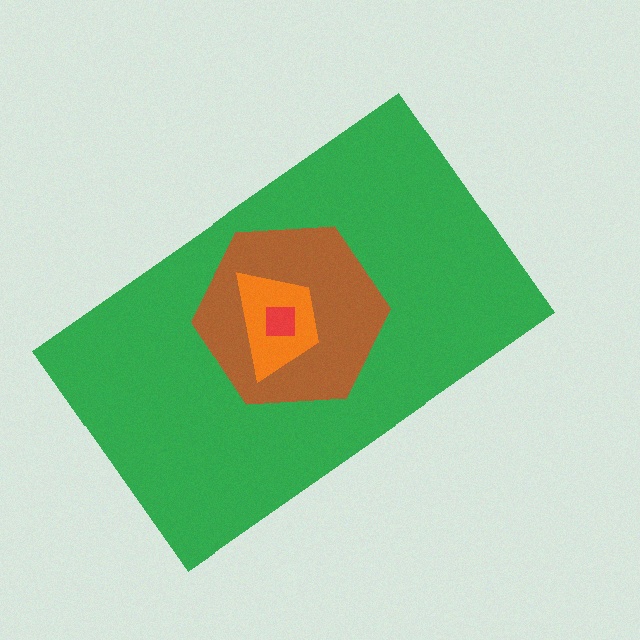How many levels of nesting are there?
4.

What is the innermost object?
The red square.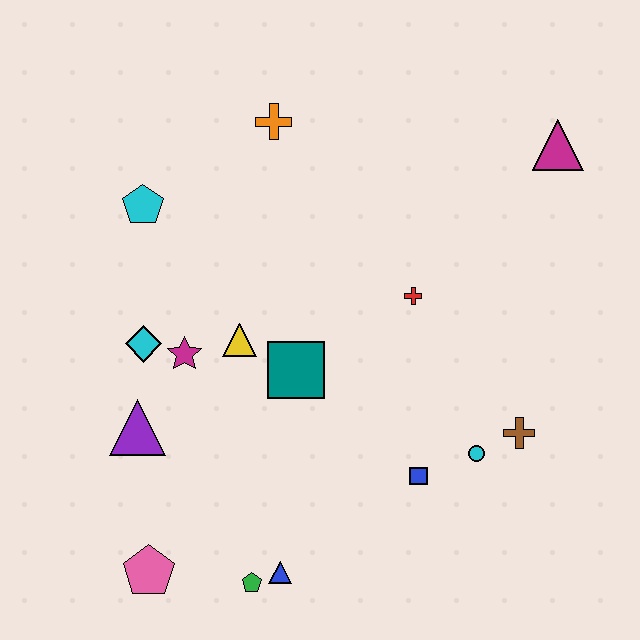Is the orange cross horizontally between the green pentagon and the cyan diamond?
No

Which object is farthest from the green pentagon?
The magenta triangle is farthest from the green pentagon.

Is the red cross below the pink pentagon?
No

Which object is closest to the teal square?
The yellow triangle is closest to the teal square.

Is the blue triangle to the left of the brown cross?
Yes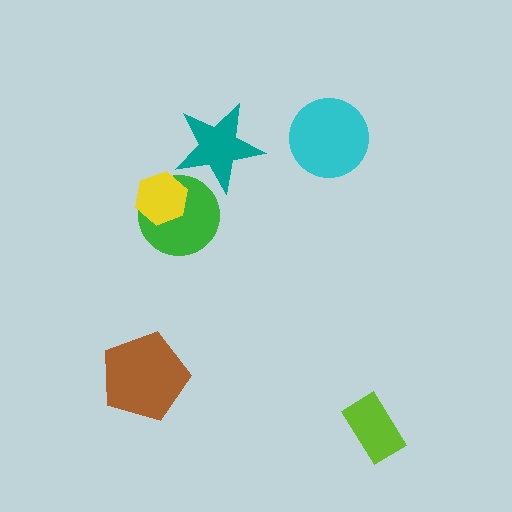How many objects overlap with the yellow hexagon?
1 object overlaps with the yellow hexagon.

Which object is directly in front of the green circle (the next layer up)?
The yellow hexagon is directly in front of the green circle.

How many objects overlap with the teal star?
1 object overlaps with the teal star.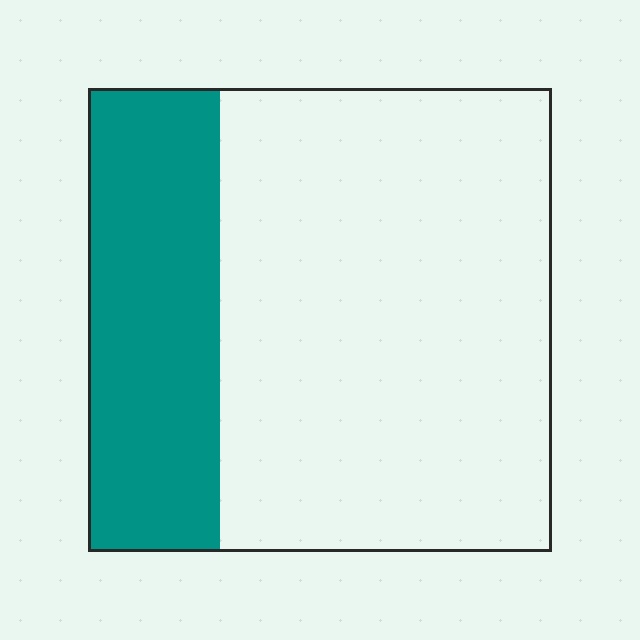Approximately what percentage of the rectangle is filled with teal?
Approximately 30%.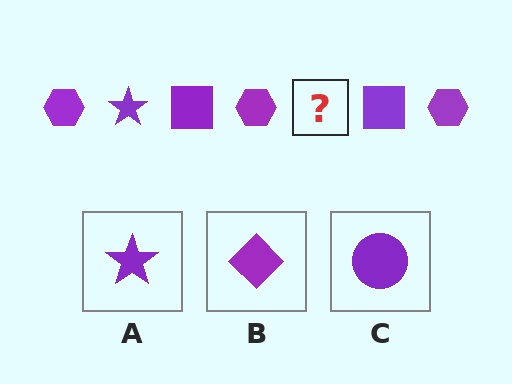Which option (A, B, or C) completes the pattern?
A.